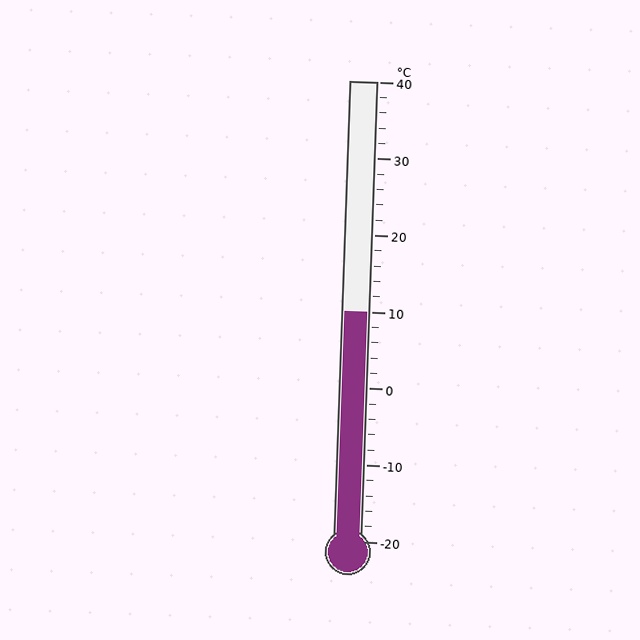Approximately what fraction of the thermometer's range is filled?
The thermometer is filled to approximately 50% of its range.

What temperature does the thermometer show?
The thermometer shows approximately 10°C.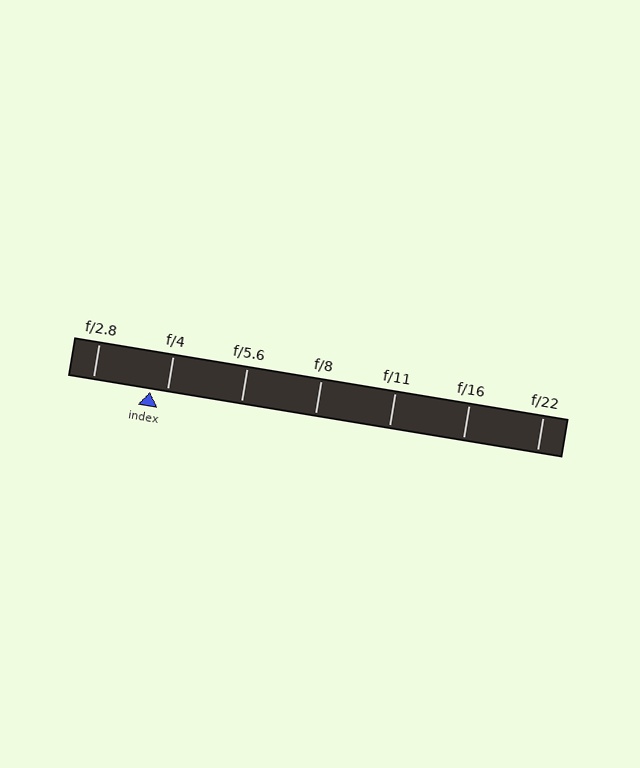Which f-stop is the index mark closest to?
The index mark is closest to f/4.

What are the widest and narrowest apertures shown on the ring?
The widest aperture shown is f/2.8 and the narrowest is f/22.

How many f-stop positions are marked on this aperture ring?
There are 7 f-stop positions marked.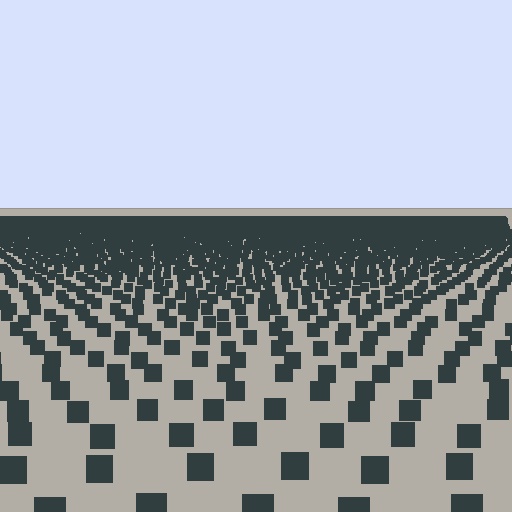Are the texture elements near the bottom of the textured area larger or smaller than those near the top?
Larger. Near the bottom, elements are closer to the viewer and appear at a bigger on-screen size.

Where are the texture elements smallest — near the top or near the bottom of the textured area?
Near the top.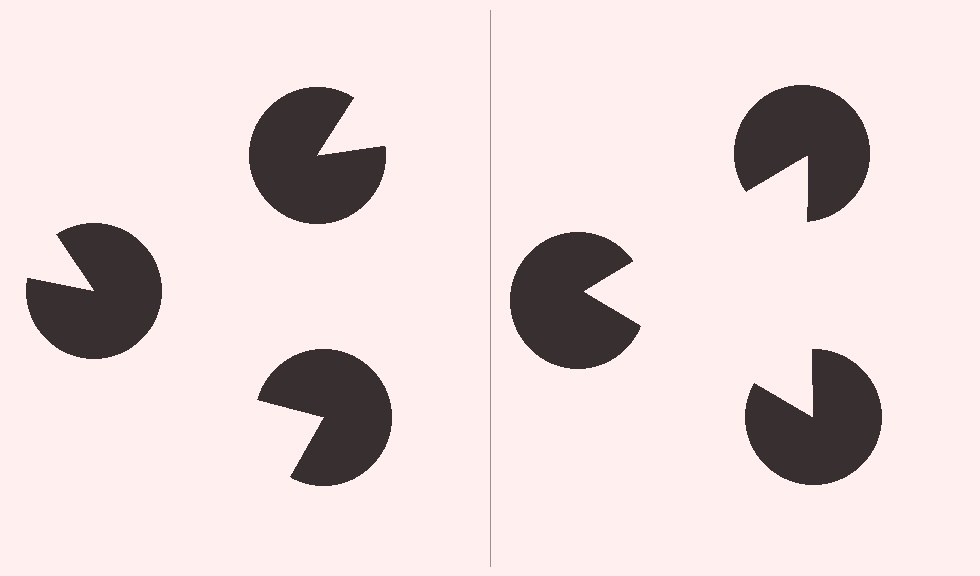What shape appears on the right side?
An illusory triangle.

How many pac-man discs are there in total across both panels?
6 — 3 on each side.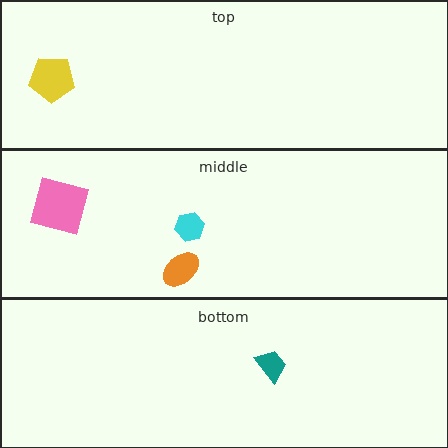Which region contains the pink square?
The middle region.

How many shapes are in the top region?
1.